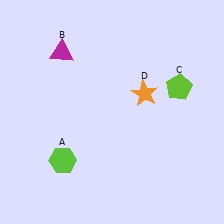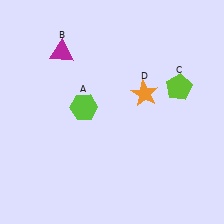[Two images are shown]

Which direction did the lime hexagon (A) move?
The lime hexagon (A) moved up.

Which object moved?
The lime hexagon (A) moved up.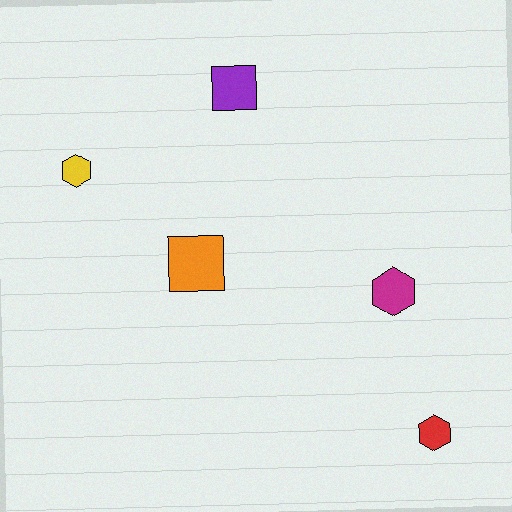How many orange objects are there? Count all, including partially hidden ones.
There is 1 orange object.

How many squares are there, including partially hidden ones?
There are 2 squares.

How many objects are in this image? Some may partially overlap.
There are 5 objects.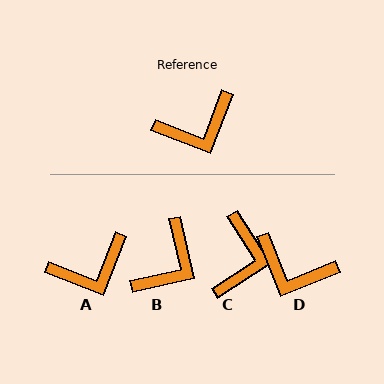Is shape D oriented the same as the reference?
No, it is off by about 47 degrees.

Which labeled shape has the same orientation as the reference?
A.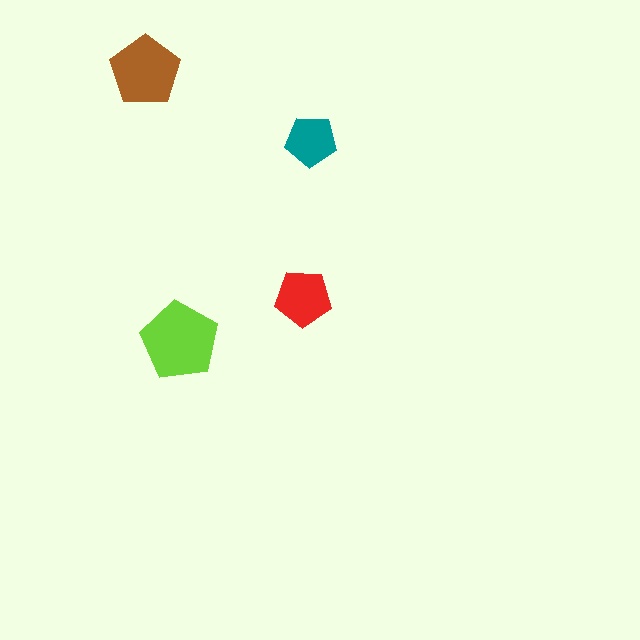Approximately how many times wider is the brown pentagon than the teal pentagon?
About 1.5 times wider.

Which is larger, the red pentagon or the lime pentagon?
The lime one.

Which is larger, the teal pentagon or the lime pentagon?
The lime one.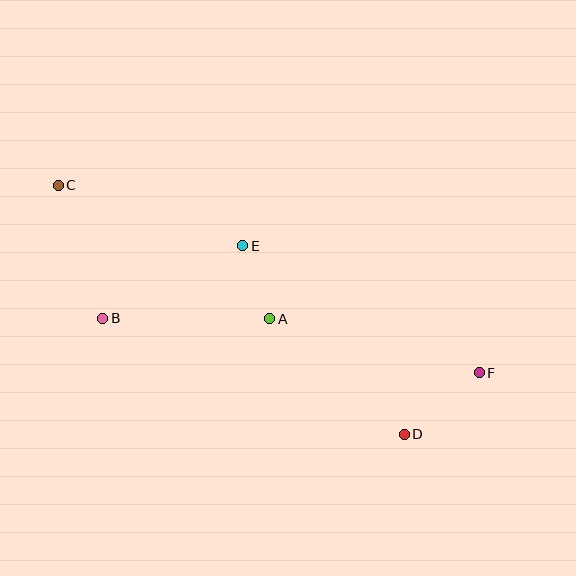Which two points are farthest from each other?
Points C and F are farthest from each other.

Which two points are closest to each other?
Points A and E are closest to each other.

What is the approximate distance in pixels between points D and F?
The distance between D and F is approximately 97 pixels.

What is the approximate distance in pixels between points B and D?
The distance between B and D is approximately 323 pixels.